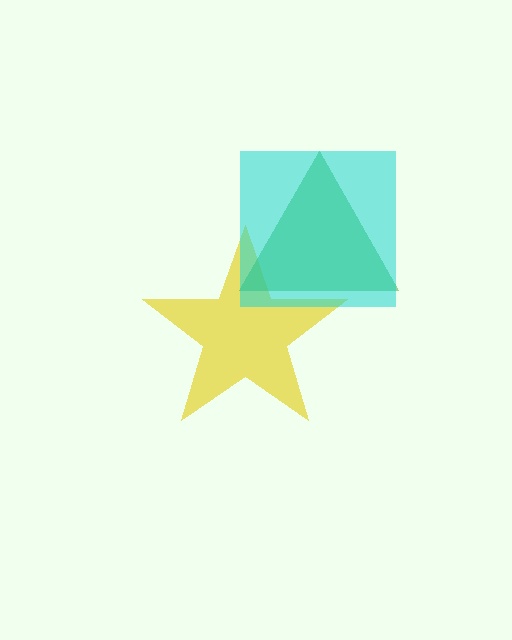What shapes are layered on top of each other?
The layered shapes are: a yellow star, a green triangle, a cyan square.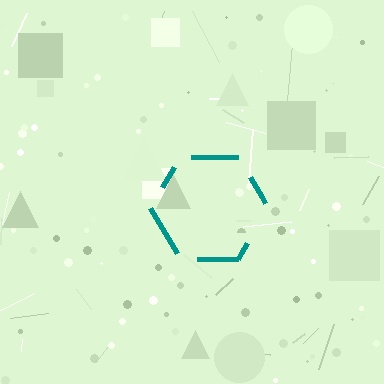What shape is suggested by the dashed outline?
The dashed outline suggests a hexagon.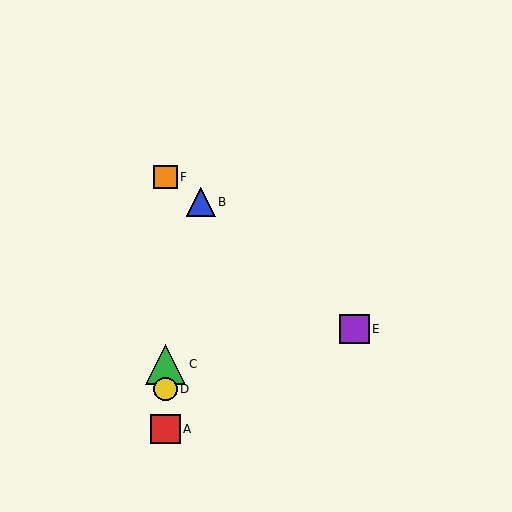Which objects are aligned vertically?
Objects A, C, D, F are aligned vertically.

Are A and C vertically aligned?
Yes, both are at x≈166.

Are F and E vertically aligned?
No, F is at x≈166 and E is at x≈354.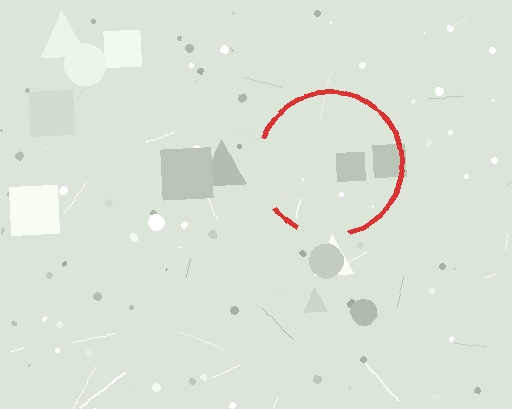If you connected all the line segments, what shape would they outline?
They would outline a circle.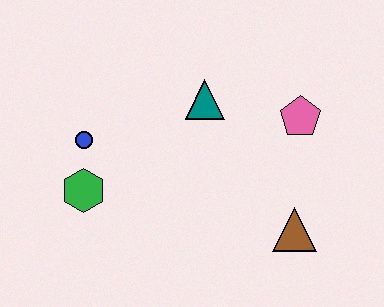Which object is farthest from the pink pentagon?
The green hexagon is farthest from the pink pentagon.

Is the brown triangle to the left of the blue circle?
No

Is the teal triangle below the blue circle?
No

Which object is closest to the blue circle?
The green hexagon is closest to the blue circle.